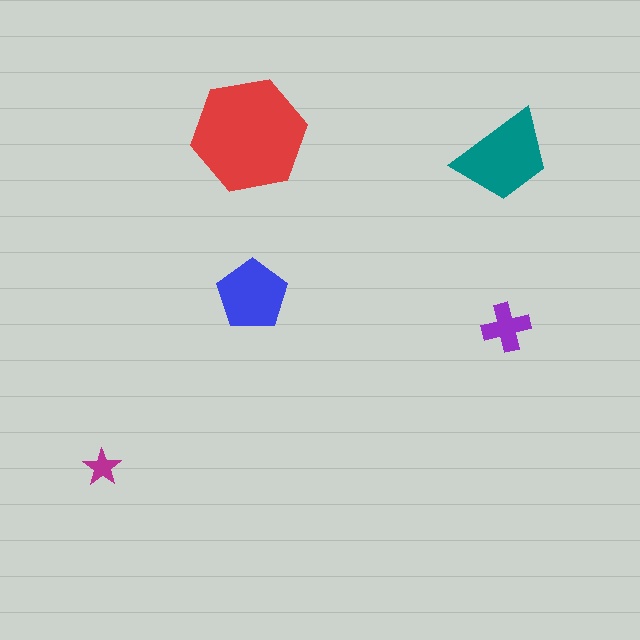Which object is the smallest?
The magenta star.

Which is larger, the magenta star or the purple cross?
The purple cross.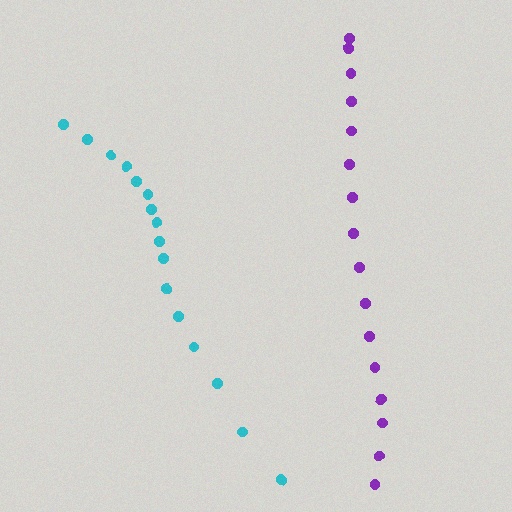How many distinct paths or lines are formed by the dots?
There are 2 distinct paths.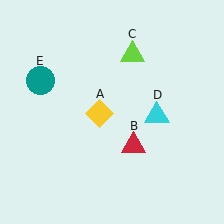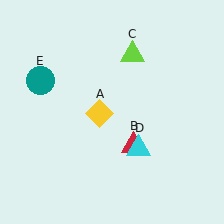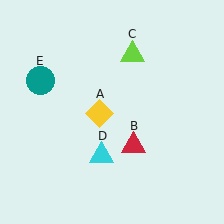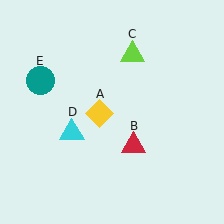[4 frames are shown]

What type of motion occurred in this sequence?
The cyan triangle (object D) rotated clockwise around the center of the scene.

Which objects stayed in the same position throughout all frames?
Yellow diamond (object A) and red triangle (object B) and lime triangle (object C) and teal circle (object E) remained stationary.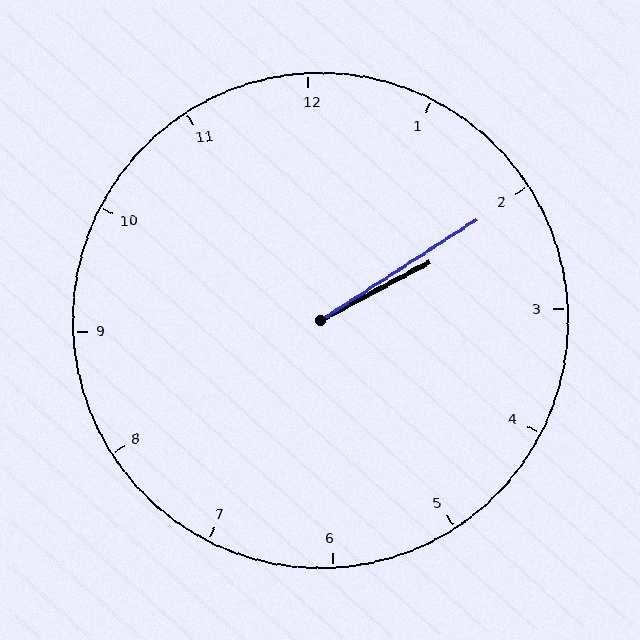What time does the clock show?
2:10.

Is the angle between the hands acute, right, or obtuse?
It is acute.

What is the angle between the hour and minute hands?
Approximately 5 degrees.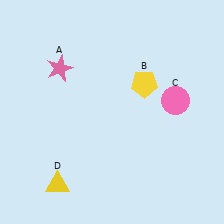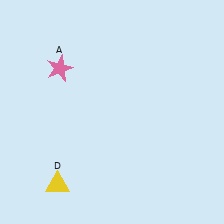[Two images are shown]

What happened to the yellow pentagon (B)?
The yellow pentagon (B) was removed in Image 2. It was in the top-right area of Image 1.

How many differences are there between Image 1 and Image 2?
There are 2 differences between the two images.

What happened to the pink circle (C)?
The pink circle (C) was removed in Image 2. It was in the top-right area of Image 1.